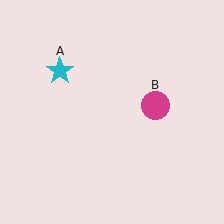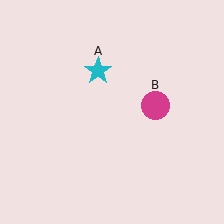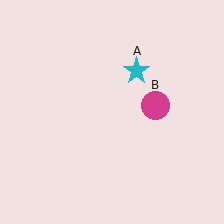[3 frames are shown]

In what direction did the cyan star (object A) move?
The cyan star (object A) moved right.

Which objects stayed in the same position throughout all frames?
Magenta circle (object B) remained stationary.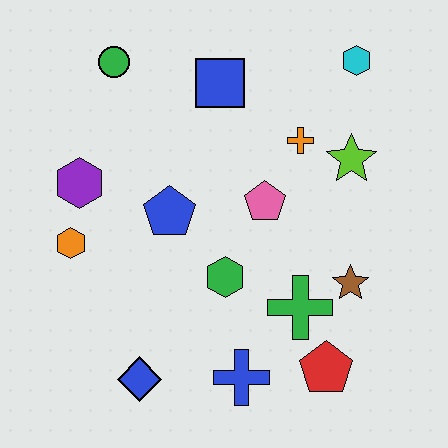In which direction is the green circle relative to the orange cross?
The green circle is to the left of the orange cross.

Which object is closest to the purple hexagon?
The orange hexagon is closest to the purple hexagon.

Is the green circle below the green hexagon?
No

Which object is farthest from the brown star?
The green circle is farthest from the brown star.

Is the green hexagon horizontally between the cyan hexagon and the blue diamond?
Yes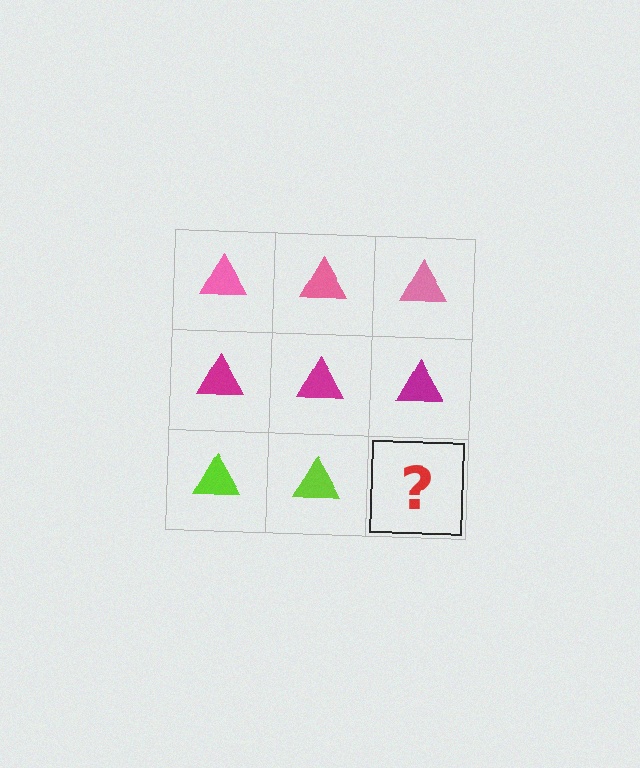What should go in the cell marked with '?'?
The missing cell should contain a lime triangle.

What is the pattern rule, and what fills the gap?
The rule is that each row has a consistent color. The gap should be filled with a lime triangle.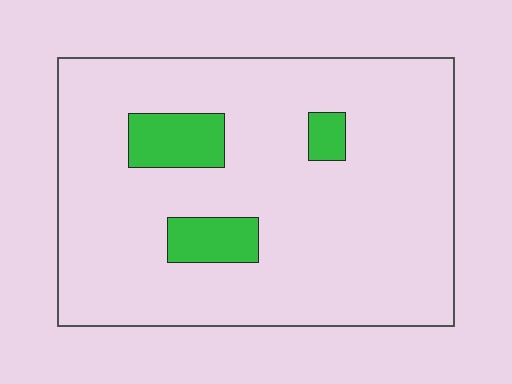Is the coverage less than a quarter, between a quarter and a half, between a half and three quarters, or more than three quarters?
Less than a quarter.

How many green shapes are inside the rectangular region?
3.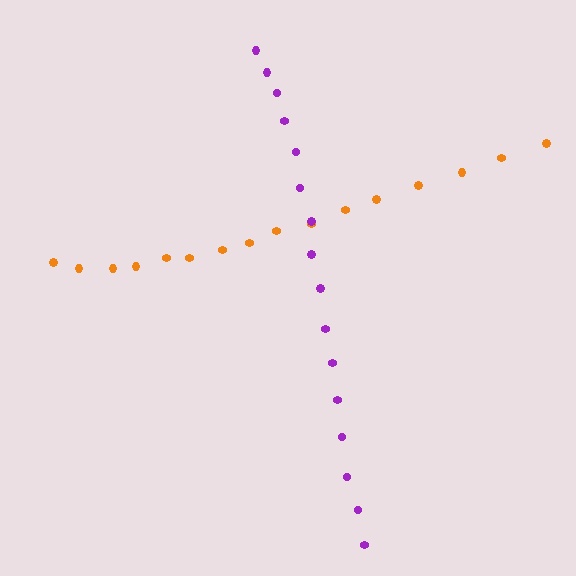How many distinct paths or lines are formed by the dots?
There are 2 distinct paths.